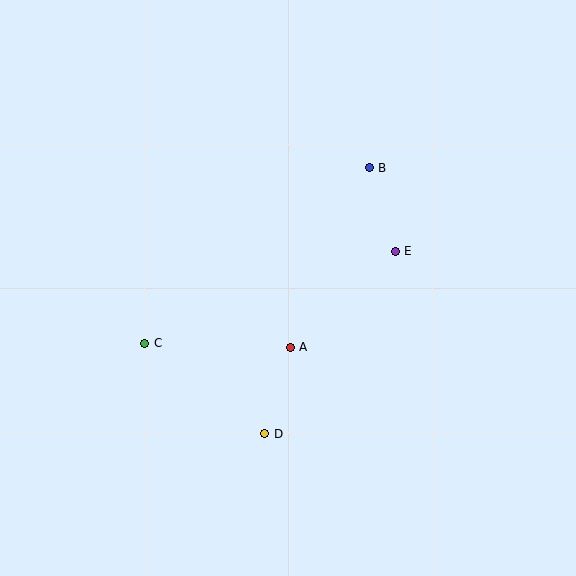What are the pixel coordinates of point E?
Point E is at (395, 251).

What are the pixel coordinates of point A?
Point A is at (290, 347).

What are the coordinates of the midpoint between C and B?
The midpoint between C and B is at (257, 255).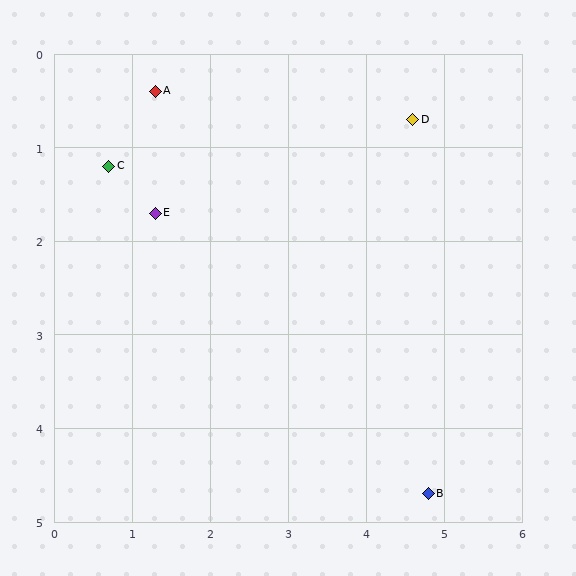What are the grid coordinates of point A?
Point A is at approximately (1.3, 0.4).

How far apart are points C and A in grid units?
Points C and A are about 1.0 grid units apart.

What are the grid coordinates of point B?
Point B is at approximately (4.8, 4.7).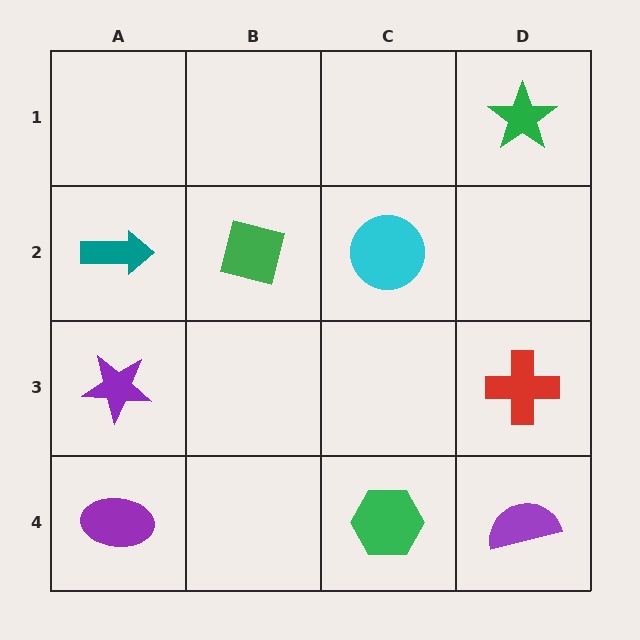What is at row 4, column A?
A purple ellipse.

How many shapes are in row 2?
3 shapes.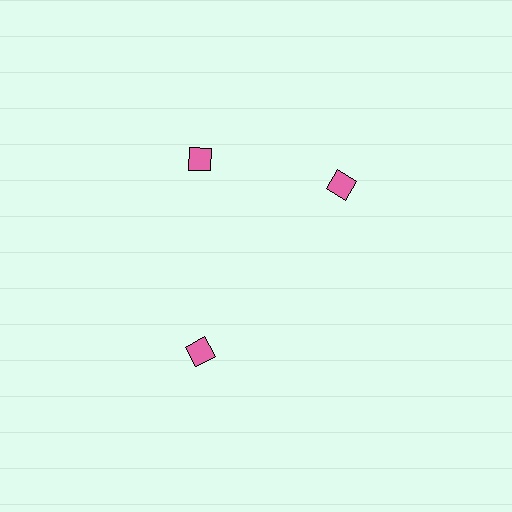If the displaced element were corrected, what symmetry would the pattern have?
It would have 3-fold rotational symmetry — the pattern would map onto itself every 120 degrees.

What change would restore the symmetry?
The symmetry would be restored by rotating it back into even spacing with its neighbors so that all 3 diamonds sit at equal angles and equal distance from the center.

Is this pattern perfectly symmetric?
No. The 3 pink diamonds are arranged in a ring, but one element near the 3 o'clock position is rotated out of alignment along the ring, breaking the 3-fold rotational symmetry.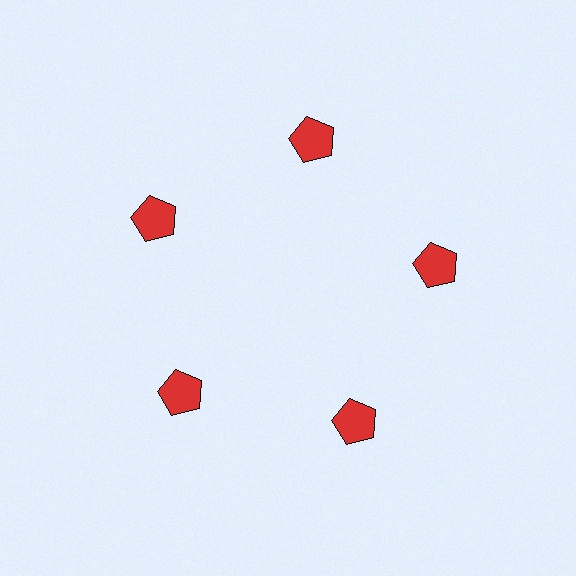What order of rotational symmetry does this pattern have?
This pattern has 5-fold rotational symmetry.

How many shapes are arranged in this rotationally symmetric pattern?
There are 5 shapes, arranged in 5 groups of 1.